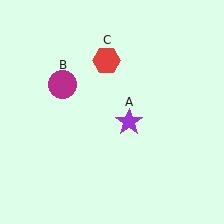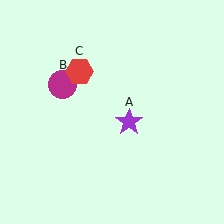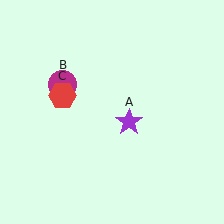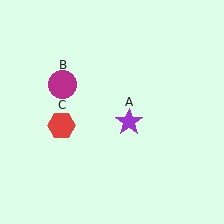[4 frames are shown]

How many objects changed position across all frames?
1 object changed position: red hexagon (object C).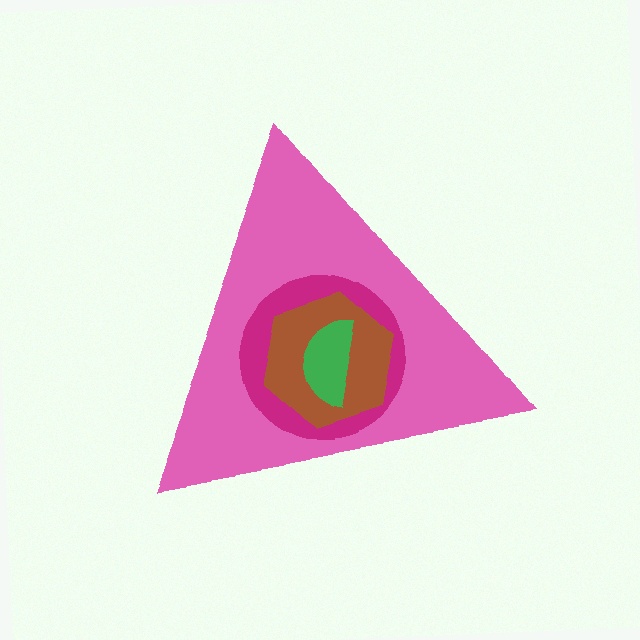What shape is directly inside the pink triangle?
The magenta circle.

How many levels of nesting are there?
4.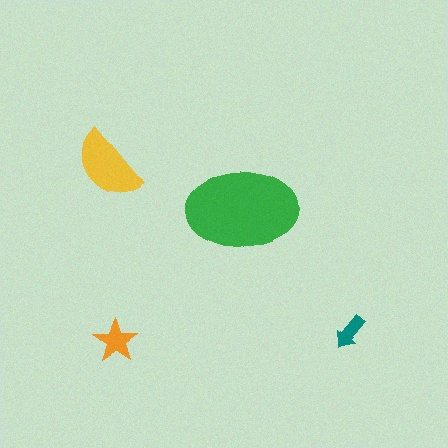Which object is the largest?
The green ellipse.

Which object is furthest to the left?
The yellow semicircle is leftmost.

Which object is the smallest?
The teal arrow.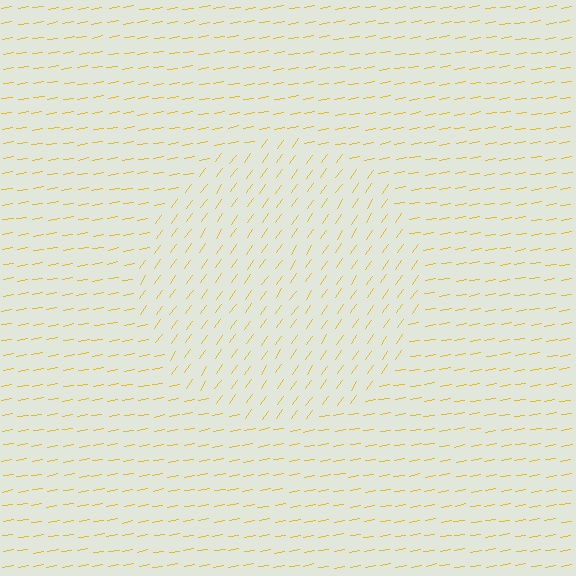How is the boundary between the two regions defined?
The boundary is defined purely by a change in line orientation (approximately 45 degrees difference). All lines are the same color and thickness.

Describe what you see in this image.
The image is filled with small yellow line segments. A circle region in the image has lines oriented differently from the surrounding lines, creating a visible texture boundary.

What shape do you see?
I see a circle.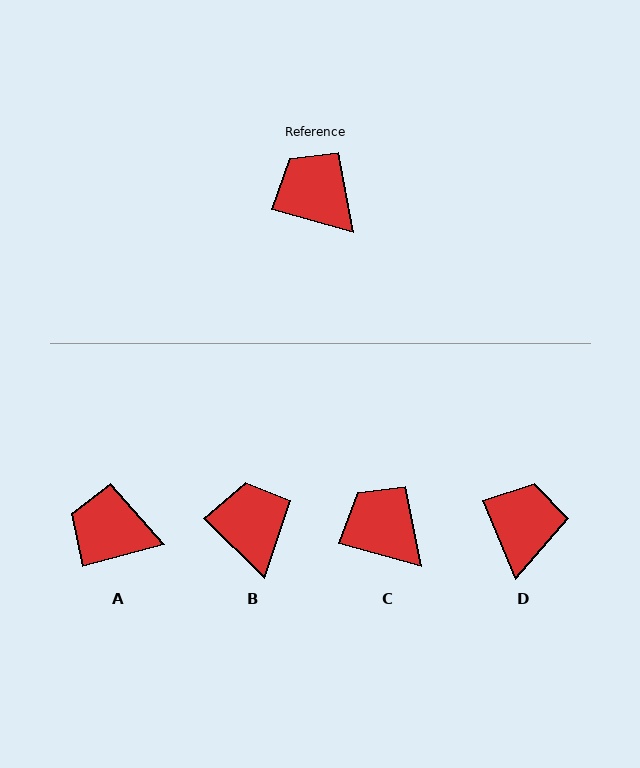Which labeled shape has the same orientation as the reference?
C.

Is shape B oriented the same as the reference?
No, it is off by about 29 degrees.